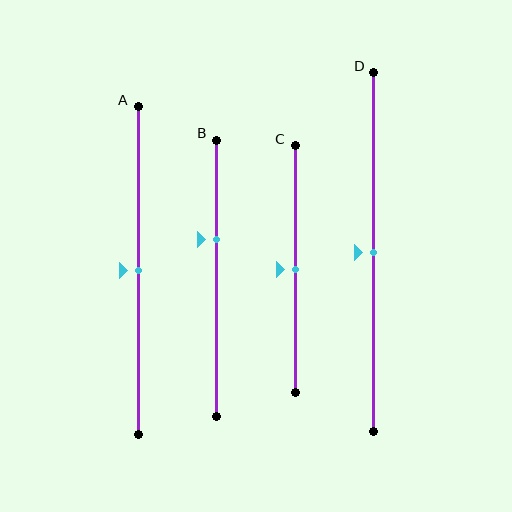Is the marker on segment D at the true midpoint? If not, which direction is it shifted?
Yes, the marker on segment D is at the true midpoint.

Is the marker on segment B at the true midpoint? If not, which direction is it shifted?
No, the marker on segment B is shifted upward by about 14% of the segment length.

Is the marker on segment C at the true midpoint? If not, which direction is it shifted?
Yes, the marker on segment C is at the true midpoint.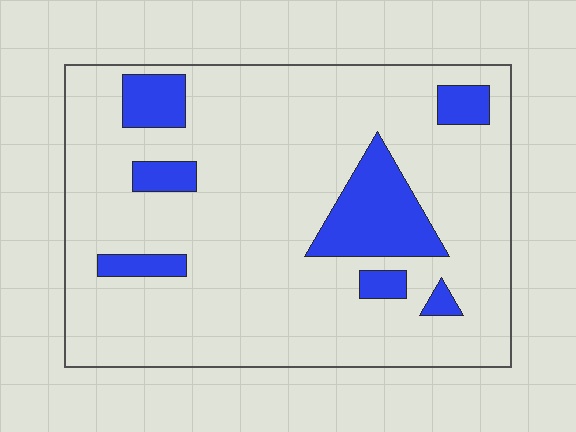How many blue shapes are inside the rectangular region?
7.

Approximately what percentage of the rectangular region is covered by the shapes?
Approximately 15%.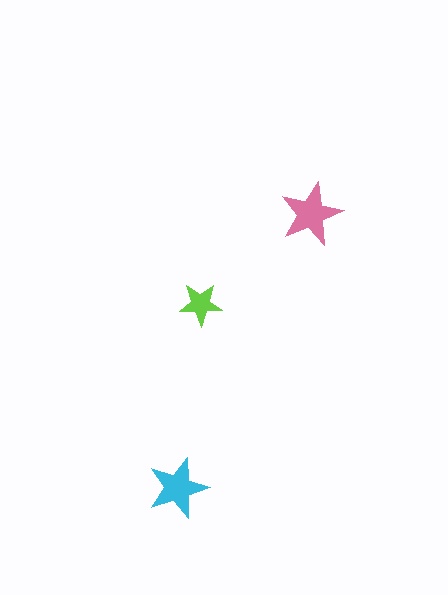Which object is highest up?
The pink star is topmost.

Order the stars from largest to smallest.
the pink one, the cyan one, the lime one.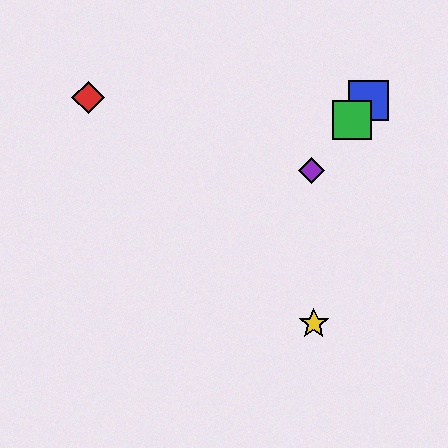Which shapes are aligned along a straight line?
The blue square, the green square, the purple diamond are aligned along a straight line.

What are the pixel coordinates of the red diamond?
The red diamond is at (88, 97).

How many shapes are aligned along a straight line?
3 shapes (the blue square, the green square, the purple diamond) are aligned along a straight line.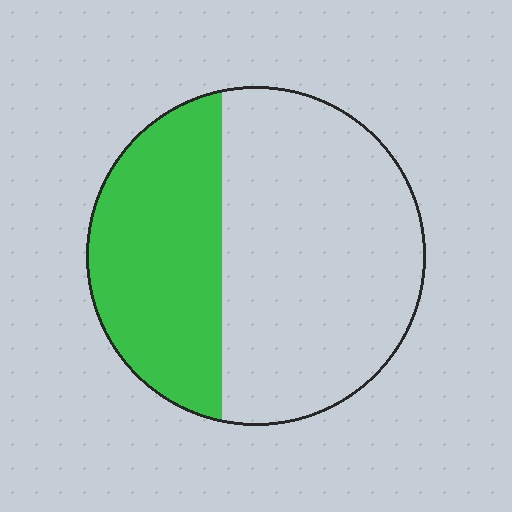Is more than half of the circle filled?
No.